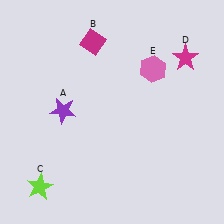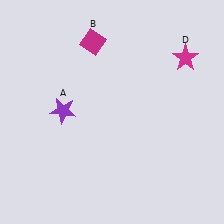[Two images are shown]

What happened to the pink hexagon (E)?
The pink hexagon (E) was removed in Image 2. It was in the top-right area of Image 1.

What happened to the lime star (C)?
The lime star (C) was removed in Image 2. It was in the bottom-left area of Image 1.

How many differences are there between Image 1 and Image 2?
There are 2 differences between the two images.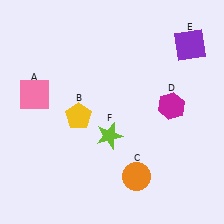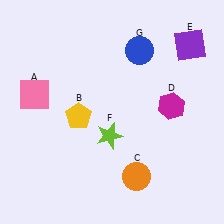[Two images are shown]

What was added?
A blue circle (G) was added in Image 2.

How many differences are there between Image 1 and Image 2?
There is 1 difference between the two images.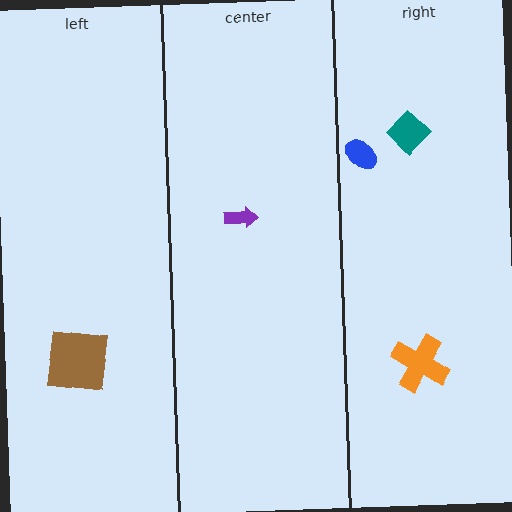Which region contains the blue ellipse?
The right region.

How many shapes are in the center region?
1.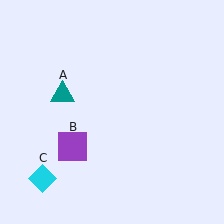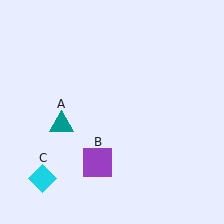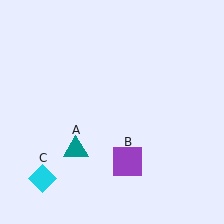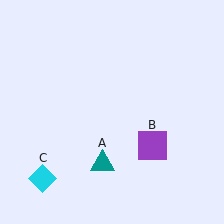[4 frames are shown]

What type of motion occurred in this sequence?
The teal triangle (object A), purple square (object B) rotated counterclockwise around the center of the scene.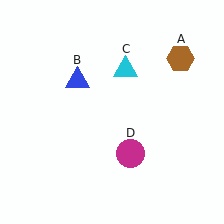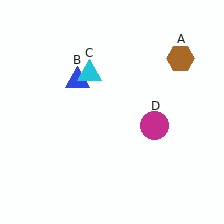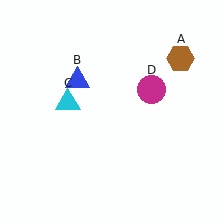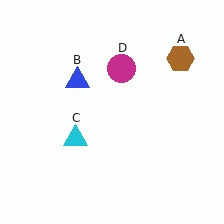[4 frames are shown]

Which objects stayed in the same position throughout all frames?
Brown hexagon (object A) and blue triangle (object B) remained stationary.